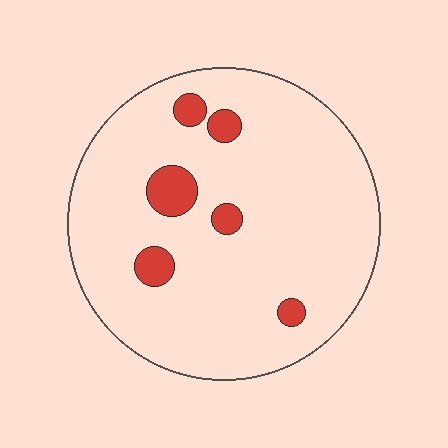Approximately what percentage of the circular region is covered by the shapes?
Approximately 10%.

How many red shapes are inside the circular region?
6.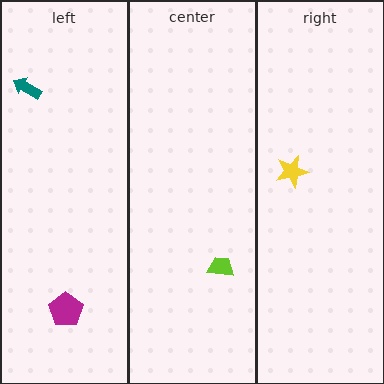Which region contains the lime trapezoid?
The center region.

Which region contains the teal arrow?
The left region.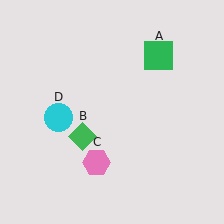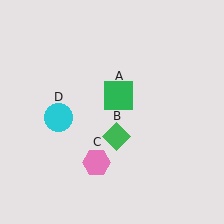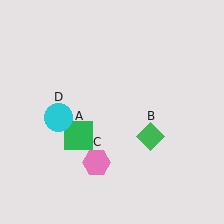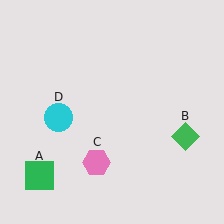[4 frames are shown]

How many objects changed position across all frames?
2 objects changed position: green square (object A), green diamond (object B).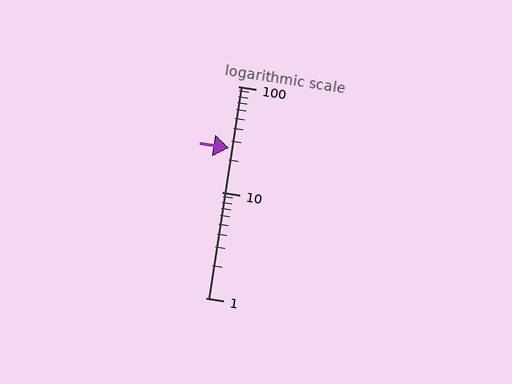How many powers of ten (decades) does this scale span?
The scale spans 2 decades, from 1 to 100.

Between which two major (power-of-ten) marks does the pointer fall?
The pointer is between 10 and 100.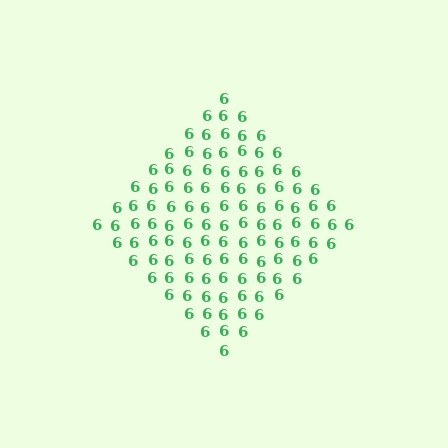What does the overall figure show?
The overall figure shows a diamond.